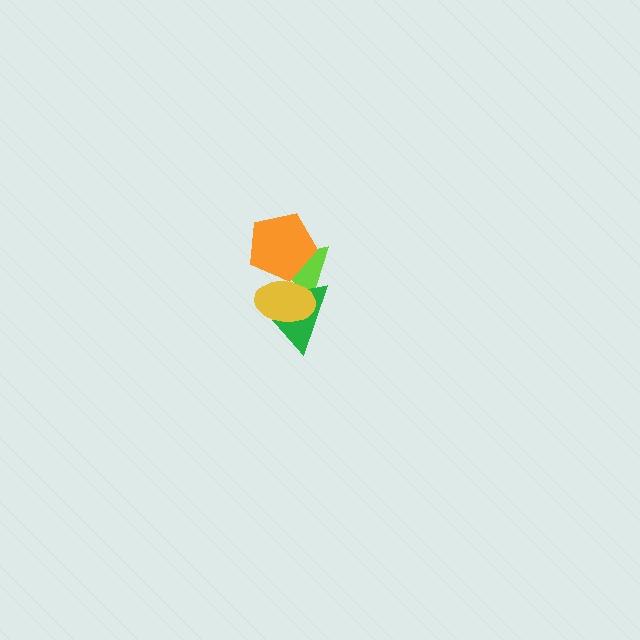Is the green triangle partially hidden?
Yes, it is partially covered by another shape.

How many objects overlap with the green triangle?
3 objects overlap with the green triangle.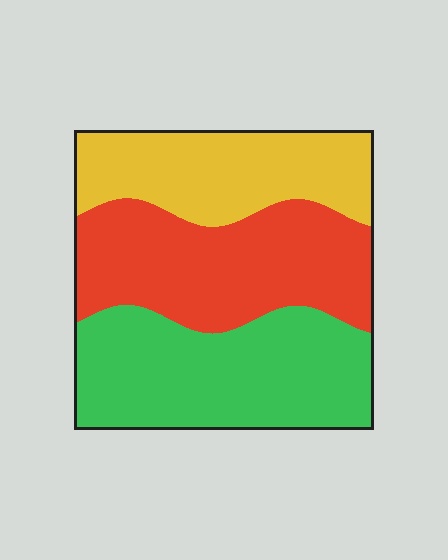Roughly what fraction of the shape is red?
Red covers roughly 35% of the shape.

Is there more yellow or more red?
Red.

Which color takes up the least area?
Yellow, at roughly 25%.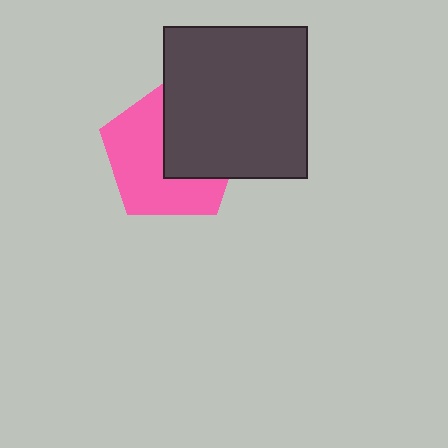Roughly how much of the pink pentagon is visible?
About half of it is visible (roughly 57%).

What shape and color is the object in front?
The object in front is a dark gray rectangle.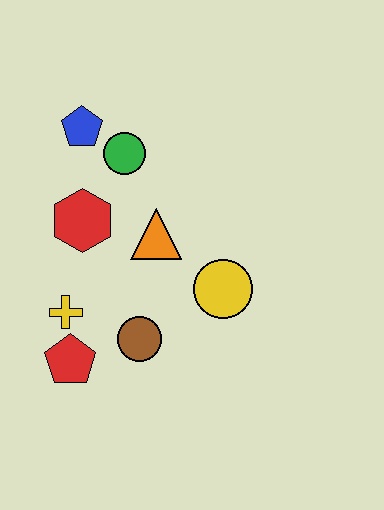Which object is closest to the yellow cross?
The red pentagon is closest to the yellow cross.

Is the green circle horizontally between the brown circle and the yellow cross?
Yes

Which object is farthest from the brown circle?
The blue pentagon is farthest from the brown circle.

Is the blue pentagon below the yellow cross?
No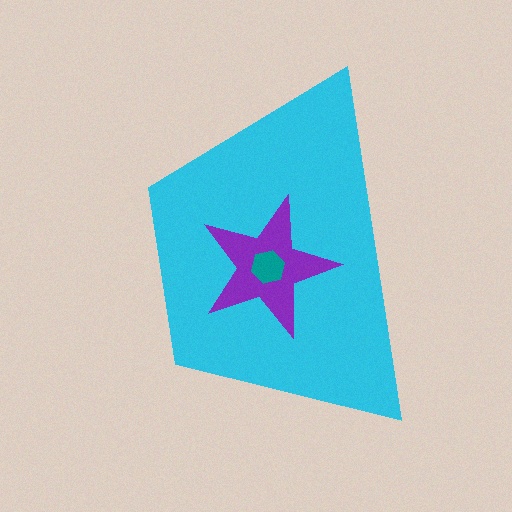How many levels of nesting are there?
3.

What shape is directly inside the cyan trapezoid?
The purple star.